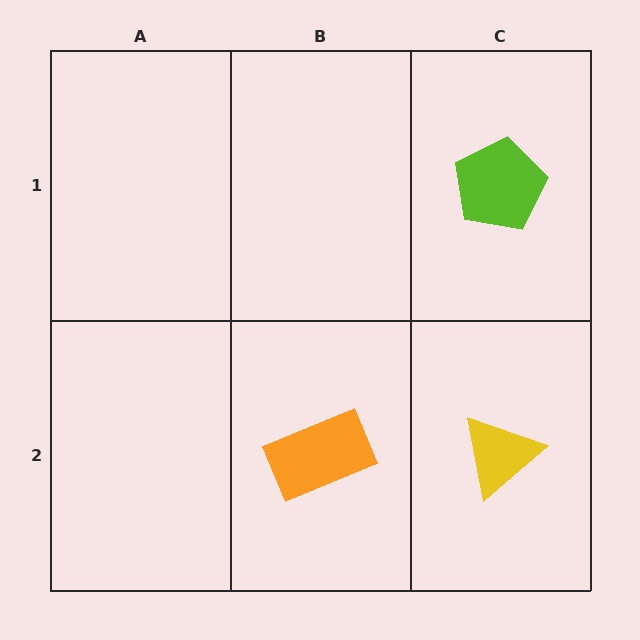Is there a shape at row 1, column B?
No, that cell is empty.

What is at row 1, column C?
A lime pentagon.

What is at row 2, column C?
A yellow triangle.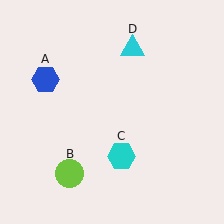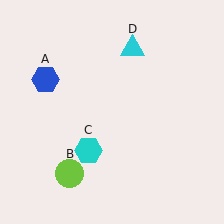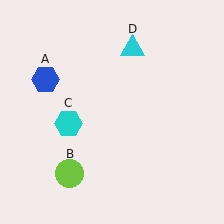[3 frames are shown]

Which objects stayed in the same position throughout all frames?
Blue hexagon (object A) and lime circle (object B) and cyan triangle (object D) remained stationary.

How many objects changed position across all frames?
1 object changed position: cyan hexagon (object C).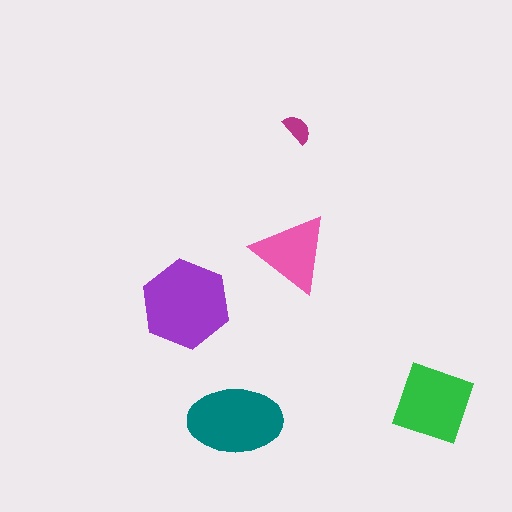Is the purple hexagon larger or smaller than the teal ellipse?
Larger.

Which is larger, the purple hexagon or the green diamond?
The purple hexagon.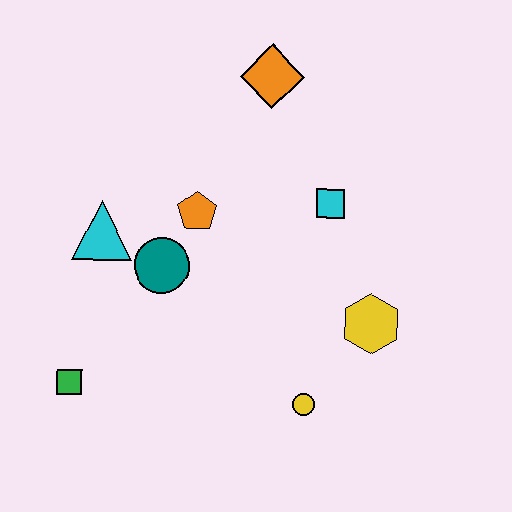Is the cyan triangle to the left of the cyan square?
Yes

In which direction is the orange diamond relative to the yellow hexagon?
The orange diamond is above the yellow hexagon.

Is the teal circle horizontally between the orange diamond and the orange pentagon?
No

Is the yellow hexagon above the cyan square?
No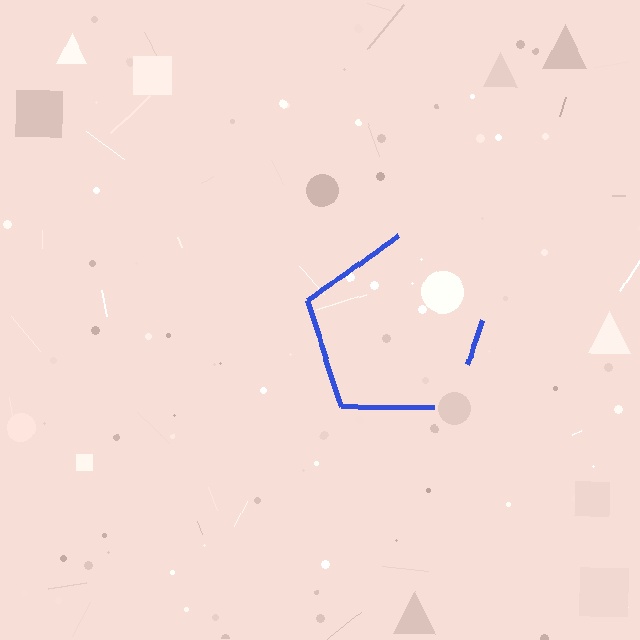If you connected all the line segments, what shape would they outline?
They would outline a pentagon.